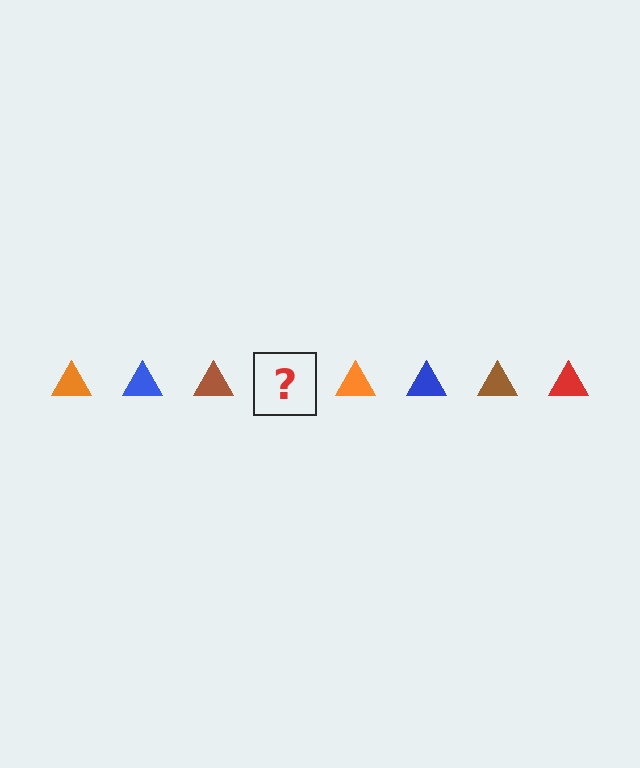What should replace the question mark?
The question mark should be replaced with a red triangle.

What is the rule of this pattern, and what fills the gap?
The rule is that the pattern cycles through orange, blue, brown, red triangles. The gap should be filled with a red triangle.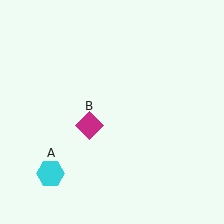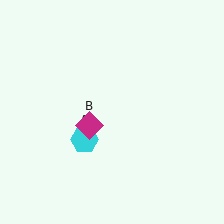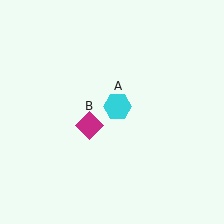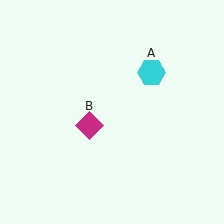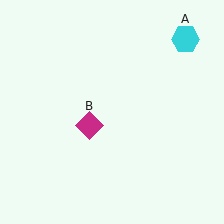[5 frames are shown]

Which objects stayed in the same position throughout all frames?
Magenta diamond (object B) remained stationary.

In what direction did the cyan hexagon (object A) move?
The cyan hexagon (object A) moved up and to the right.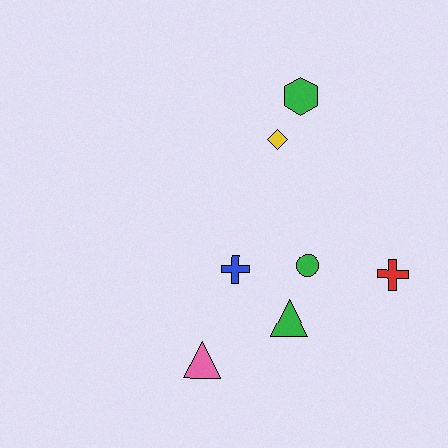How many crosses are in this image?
There are 2 crosses.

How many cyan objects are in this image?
There are no cyan objects.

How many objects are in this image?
There are 7 objects.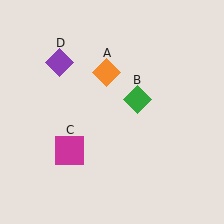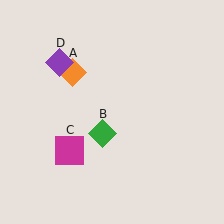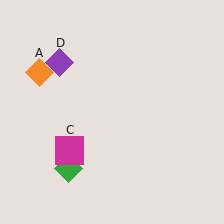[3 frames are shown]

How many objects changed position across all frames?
2 objects changed position: orange diamond (object A), green diamond (object B).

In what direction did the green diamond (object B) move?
The green diamond (object B) moved down and to the left.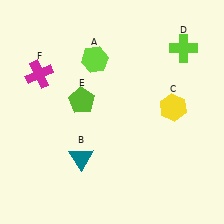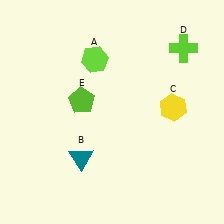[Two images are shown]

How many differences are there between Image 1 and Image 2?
There is 1 difference between the two images.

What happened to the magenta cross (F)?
The magenta cross (F) was removed in Image 2. It was in the top-left area of Image 1.